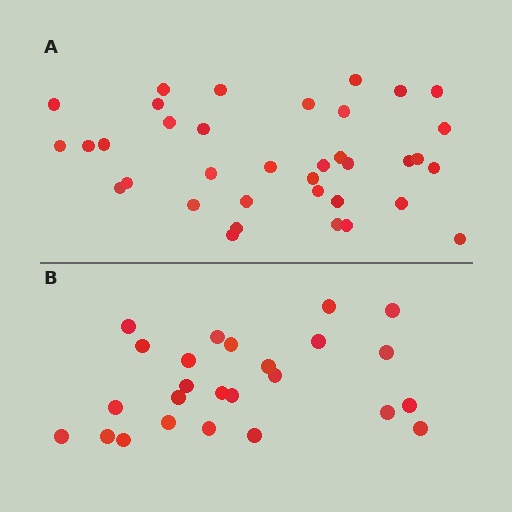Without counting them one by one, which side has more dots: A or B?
Region A (the top region) has more dots.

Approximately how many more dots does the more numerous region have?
Region A has roughly 12 or so more dots than region B.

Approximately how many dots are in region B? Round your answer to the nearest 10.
About 20 dots. (The exact count is 25, which rounds to 20.)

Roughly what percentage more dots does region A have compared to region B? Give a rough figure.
About 45% more.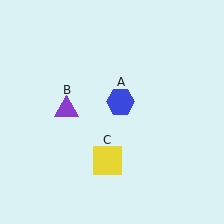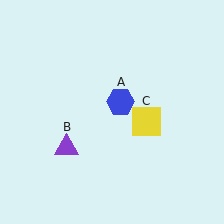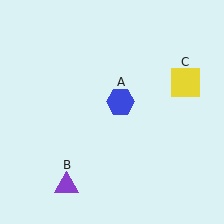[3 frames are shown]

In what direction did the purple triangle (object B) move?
The purple triangle (object B) moved down.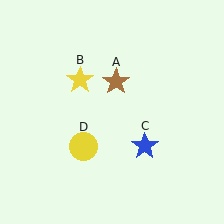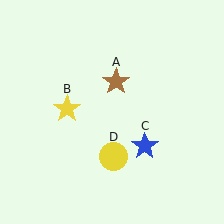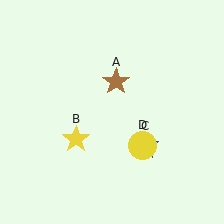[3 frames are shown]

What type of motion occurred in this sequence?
The yellow star (object B), yellow circle (object D) rotated counterclockwise around the center of the scene.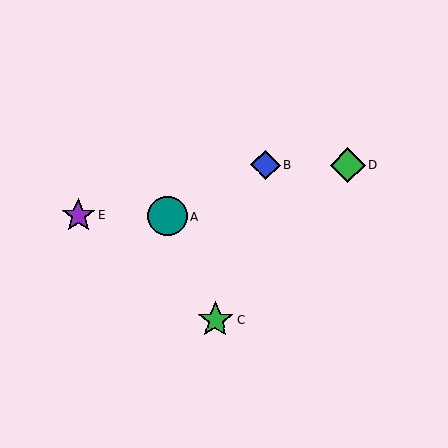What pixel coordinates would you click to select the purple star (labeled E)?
Click at (79, 215) to select the purple star E.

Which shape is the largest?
The teal circle (labeled A) is the largest.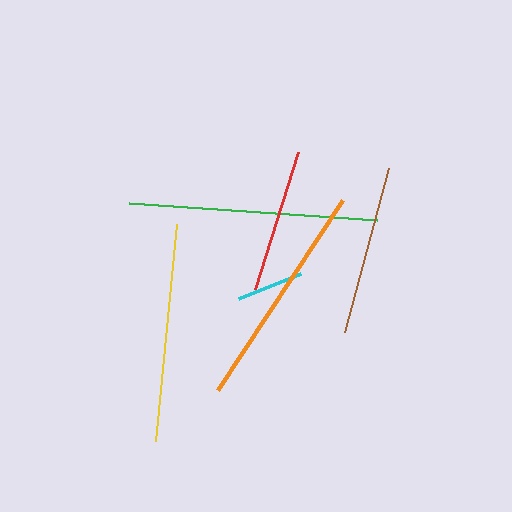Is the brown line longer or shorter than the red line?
The brown line is longer than the red line.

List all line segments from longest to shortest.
From longest to shortest: green, orange, yellow, brown, red, cyan.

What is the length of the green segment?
The green segment is approximately 248 pixels long.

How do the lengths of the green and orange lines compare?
The green and orange lines are approximately the same length.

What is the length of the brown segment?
The brown segment is approximately 169 pixels long.